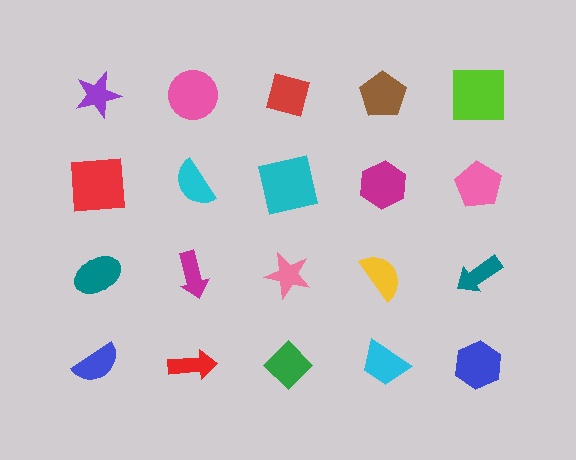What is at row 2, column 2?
A cyan semicircle.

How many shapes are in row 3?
5 shapes.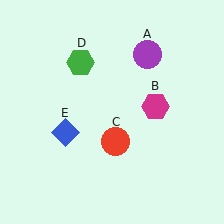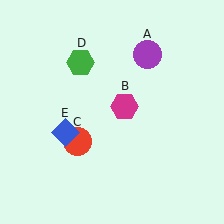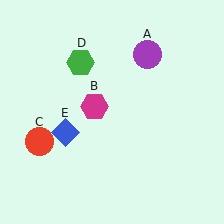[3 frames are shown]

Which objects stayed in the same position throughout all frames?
Purple circle (object A) and green hexagon (object D) and blue diamond (object E) remained stationary.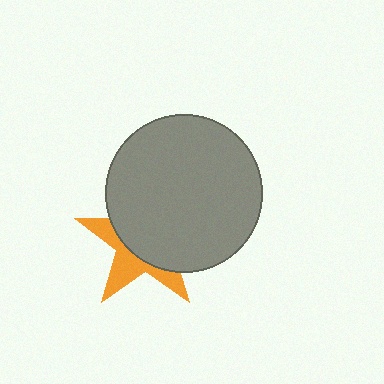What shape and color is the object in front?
The object in front is a gray circle.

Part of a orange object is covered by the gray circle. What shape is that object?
It is a star.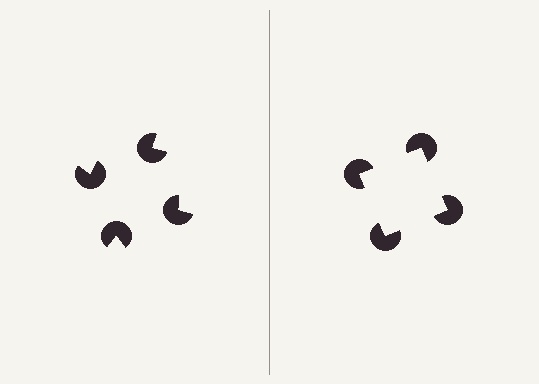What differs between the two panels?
The pac-man discs are positioned identically on both sides; only the wedge orientations differ. On the right they align to a square; on the left they are misaligned.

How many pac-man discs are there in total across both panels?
8 — 4 on each side.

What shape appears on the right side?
An illusory square.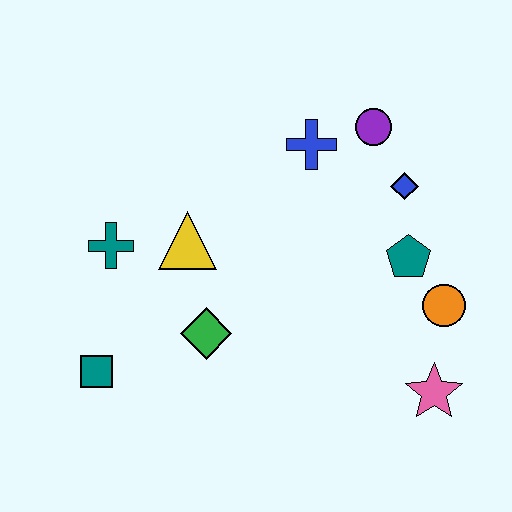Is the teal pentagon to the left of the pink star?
Yes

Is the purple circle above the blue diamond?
Yes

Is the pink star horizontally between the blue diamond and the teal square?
No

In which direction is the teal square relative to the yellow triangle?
The teal square is below the yellow triangle.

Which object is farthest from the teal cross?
The pink star is farthest from the teal cross.